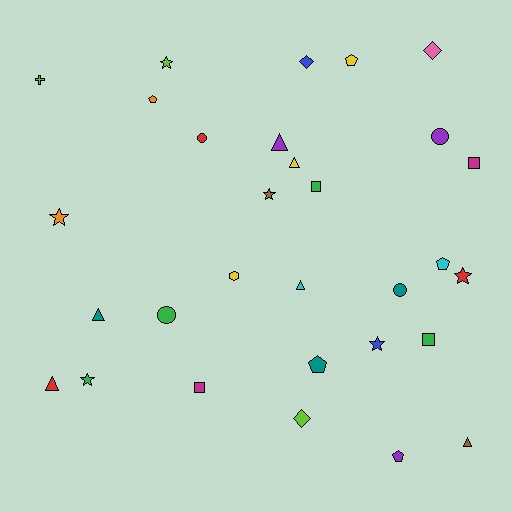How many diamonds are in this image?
There are 3 diamonds.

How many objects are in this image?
There are 30 objects.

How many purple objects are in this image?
There are 3 purple objects.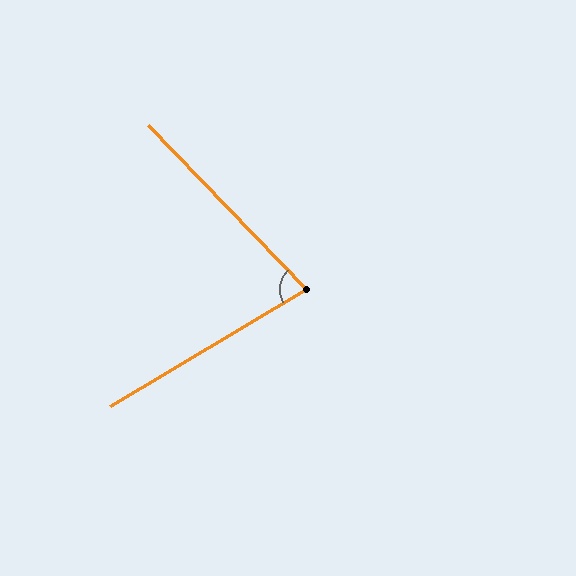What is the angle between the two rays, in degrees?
Approximately 77 degrees.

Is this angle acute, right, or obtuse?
It is acute.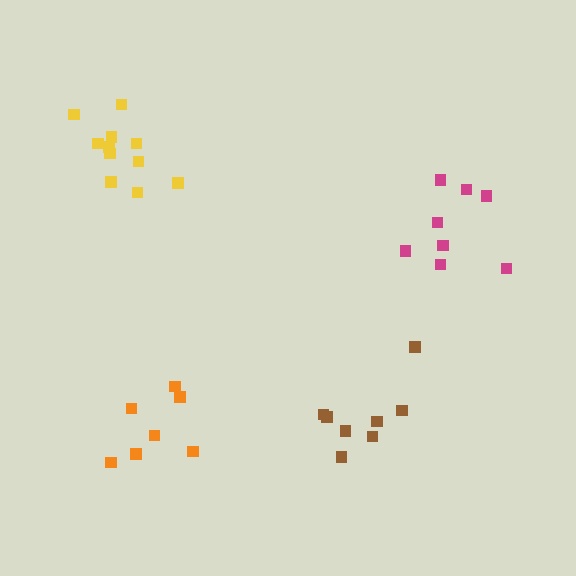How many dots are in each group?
Group 1: 7 dots, Group 2: 8 dots, Group 3: 8 dots, Group 4: 11 dots (34 total).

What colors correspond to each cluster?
The clusters are colored: orange, brown, magenta, yellow.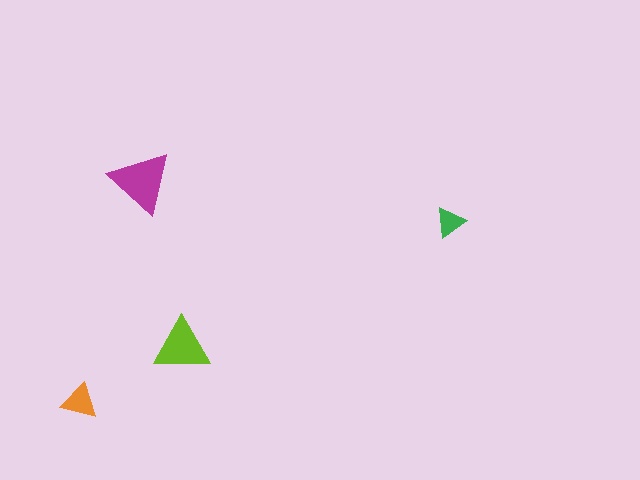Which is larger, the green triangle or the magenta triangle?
The magenta one.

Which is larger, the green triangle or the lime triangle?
The lime one.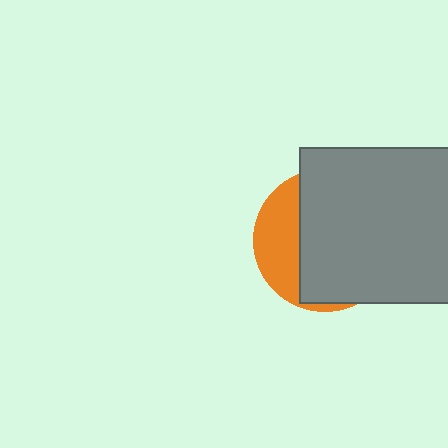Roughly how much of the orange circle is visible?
A small part of it is visible (roughly 30%).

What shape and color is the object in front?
The object in front is a gray square.